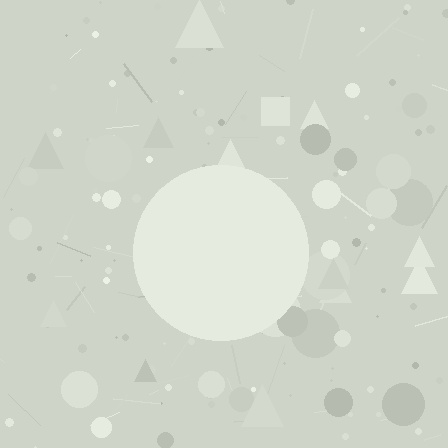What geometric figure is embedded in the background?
A circle is embedded in the background.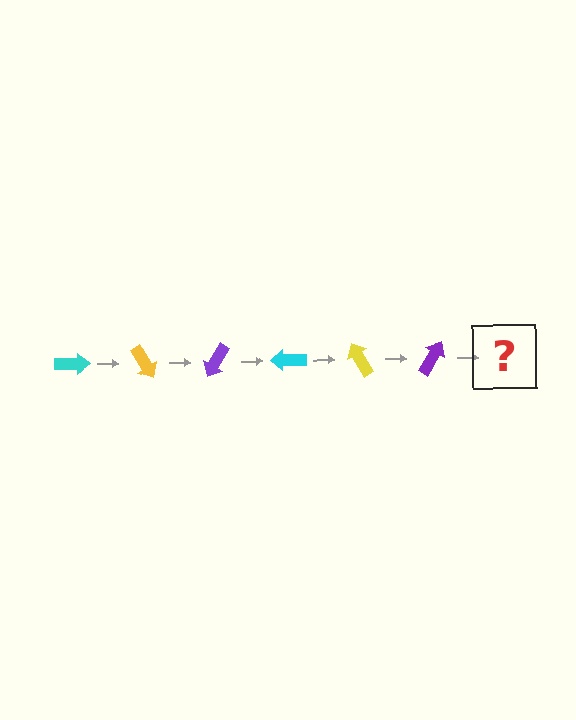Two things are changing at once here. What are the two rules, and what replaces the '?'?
The two rules are that it rotates 60 degrees each step and the color cycles through cyan, yellow, and purple. The '?' should be a cyan arrow, rotated 360 degrees from the start.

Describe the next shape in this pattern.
It should be a cyan arrow, rotated 360 degrees from the start.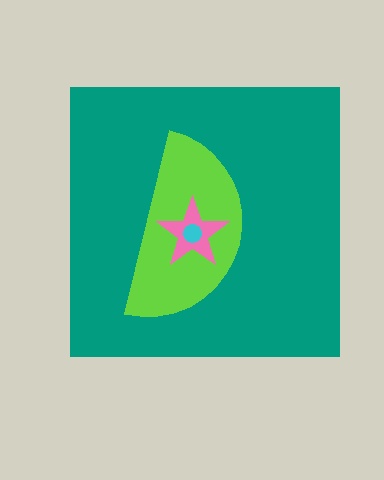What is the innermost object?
The cyan circle.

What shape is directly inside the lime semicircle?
The pink star.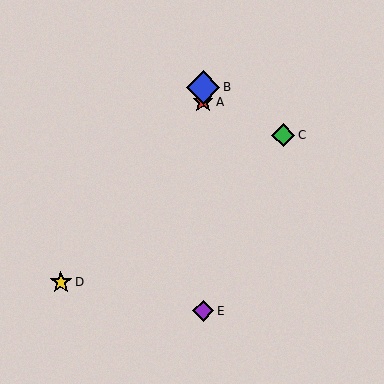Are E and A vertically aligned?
Yes, both are at x≈203.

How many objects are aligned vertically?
3 objects (A, B, E) are aligned vertically.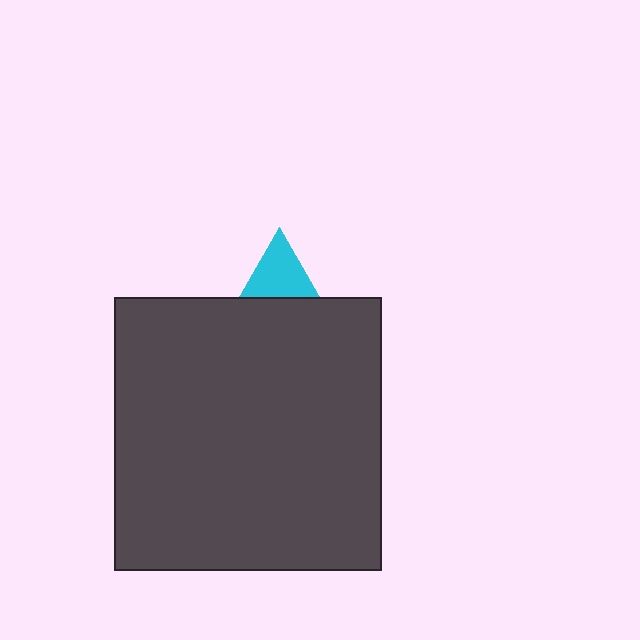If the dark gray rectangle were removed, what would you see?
You would see the complete cyan triangle.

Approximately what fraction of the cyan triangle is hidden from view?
Roughly 63% of the cyan triangle is hidden behind the dark gray rectangle.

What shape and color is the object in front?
The object in front is a dark gray rectangle.